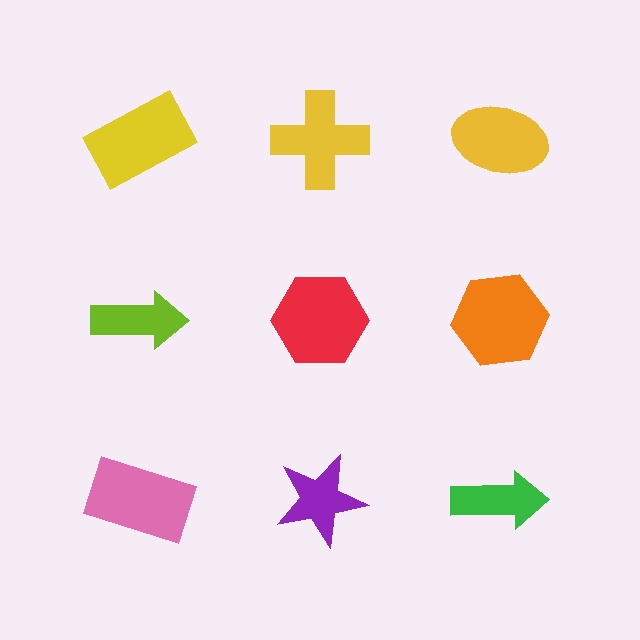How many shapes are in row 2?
3 shapes.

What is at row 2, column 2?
A red hexagon.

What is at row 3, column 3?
A green arrow.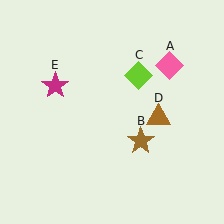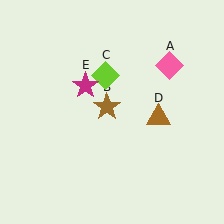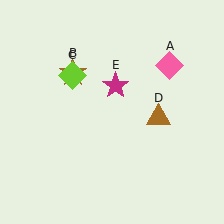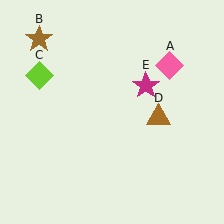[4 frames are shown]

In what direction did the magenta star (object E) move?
The magenta star (object E) moved right.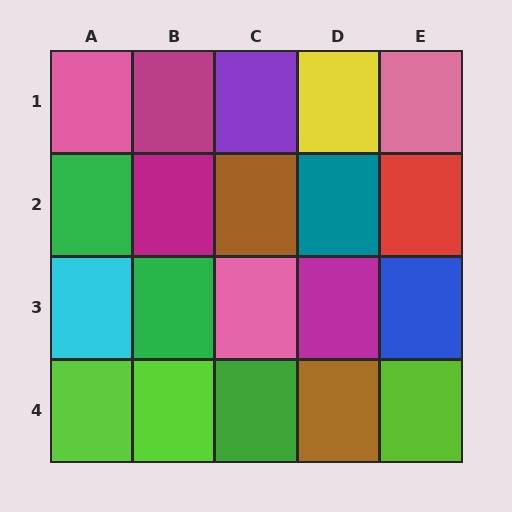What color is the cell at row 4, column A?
Lime.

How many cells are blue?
1 cell is blue.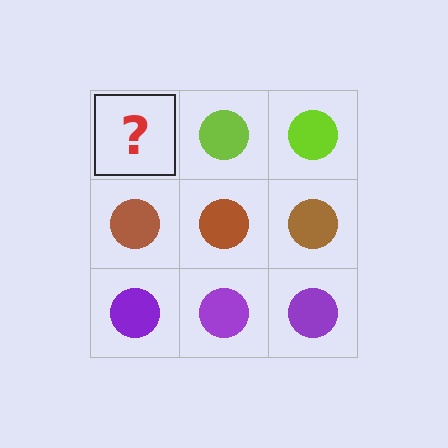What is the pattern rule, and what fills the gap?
The rule is that each row has a consistent color. The gap should be filled with a lime circle.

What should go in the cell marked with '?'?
The missing cell should contain a lime circle.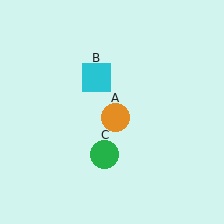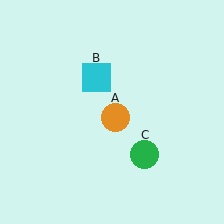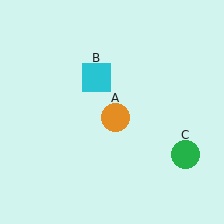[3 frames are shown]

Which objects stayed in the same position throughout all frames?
Orange circle (object A) and cyan square (object B) remained stationary.